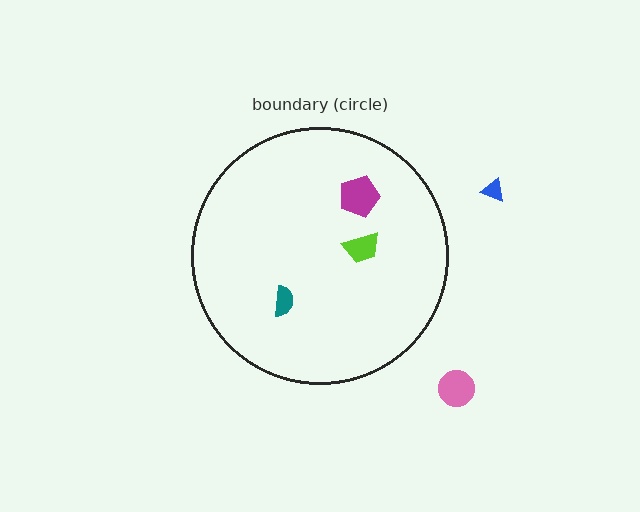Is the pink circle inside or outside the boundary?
Outside.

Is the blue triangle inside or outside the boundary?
Outside.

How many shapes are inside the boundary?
3 inside, 2 outside.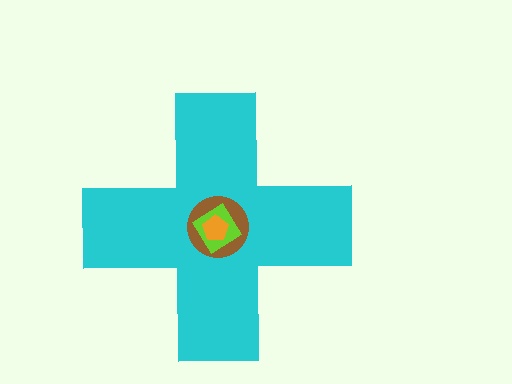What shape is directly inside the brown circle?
The lime diamond.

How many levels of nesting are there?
4.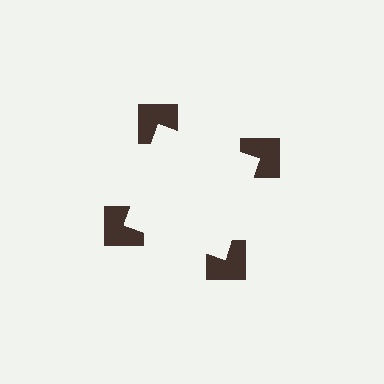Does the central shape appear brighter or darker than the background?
It typically appears slightly brighter than the background, even though no actual brightness change is drawn.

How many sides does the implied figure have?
4 sides.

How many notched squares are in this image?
There are 4 — one at each vertex of the illusory square.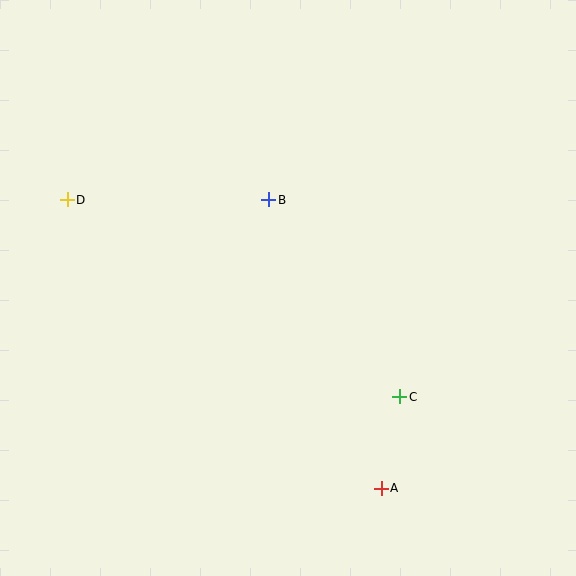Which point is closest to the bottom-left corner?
Point D is closest to the bottom-left corner.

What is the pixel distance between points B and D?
The distance between B and D is 201 pixels.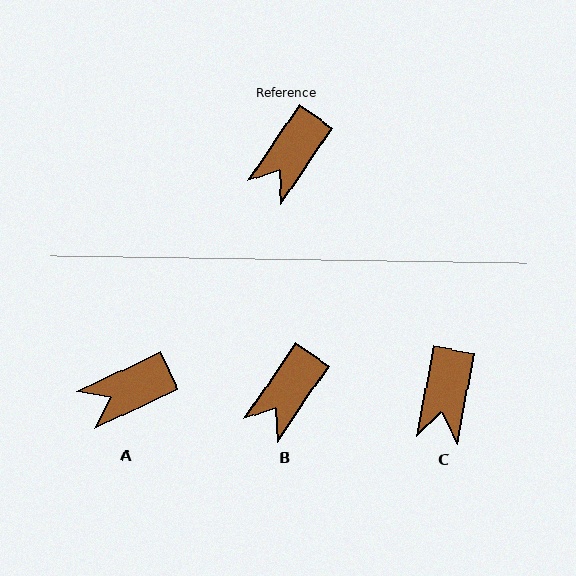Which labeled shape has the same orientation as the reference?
B.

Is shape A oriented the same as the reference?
No, it is off by about 30 degrees.